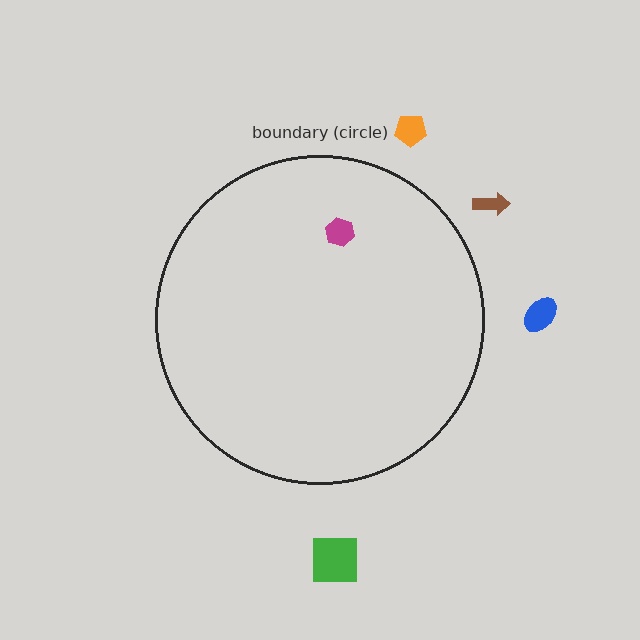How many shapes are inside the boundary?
1 inside, 4 outside.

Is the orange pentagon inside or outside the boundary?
Outside.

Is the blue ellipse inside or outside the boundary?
Outside.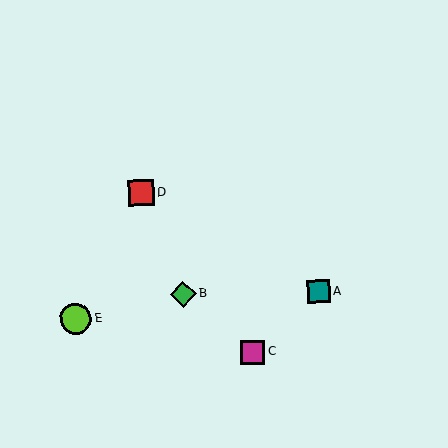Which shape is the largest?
The lime circle (labeled E) is the largest.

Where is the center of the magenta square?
The center of the magenta square is at (253, 352).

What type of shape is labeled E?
Shape E is a lime circle.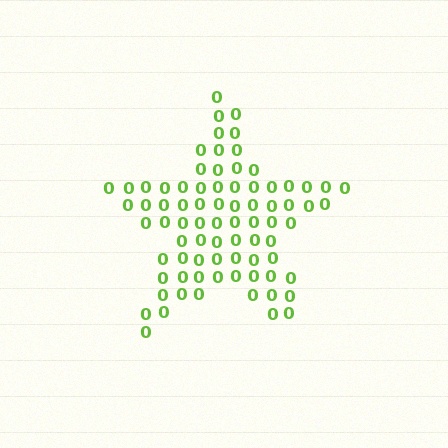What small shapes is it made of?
It is made of small digit 0's.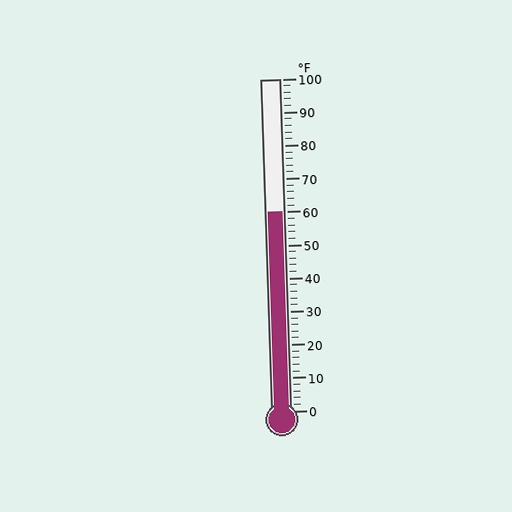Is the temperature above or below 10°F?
The temperature is above 10°F.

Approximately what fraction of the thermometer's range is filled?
The thermometer is filled to approximately 60% of its range.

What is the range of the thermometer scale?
The thermometer scale ranges from 0°F to 100°F.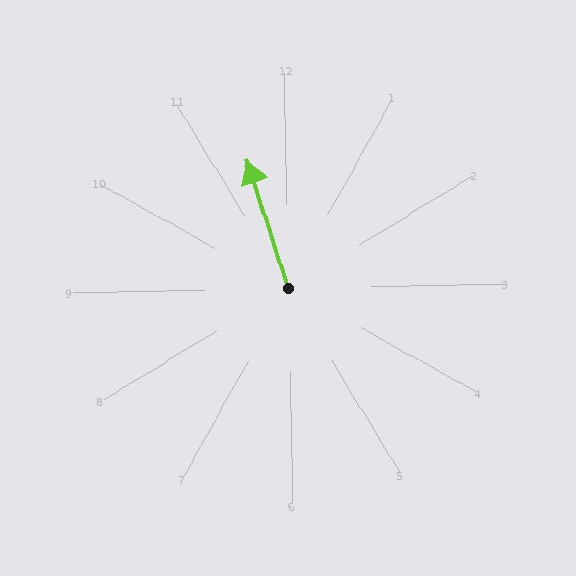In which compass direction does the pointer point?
North.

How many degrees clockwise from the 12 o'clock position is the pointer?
Approximately 344 degrees.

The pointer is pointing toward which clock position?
Roughly 11 o'clock.